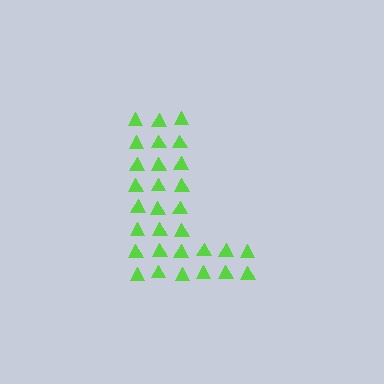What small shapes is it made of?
It is made of small triangles.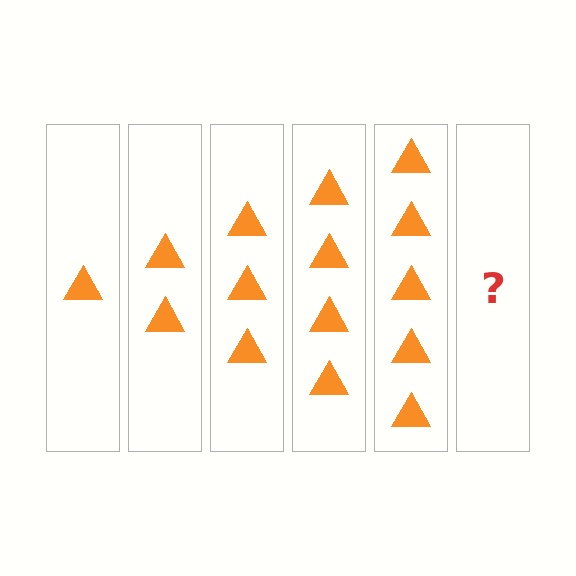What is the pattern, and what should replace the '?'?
The pattern is that each step adds one more triangle. The '?' should be 6 triangles.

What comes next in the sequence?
The next element should be 6 triangles.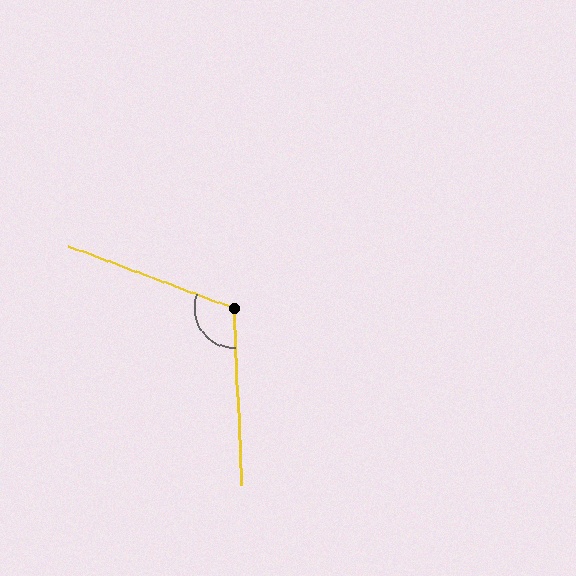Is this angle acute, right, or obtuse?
It is obtuse.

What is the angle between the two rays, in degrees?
Approximately 113 degrees.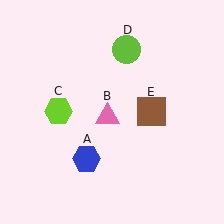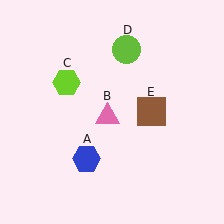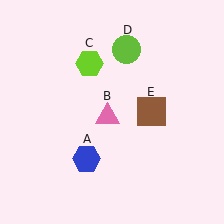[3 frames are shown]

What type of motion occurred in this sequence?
The lime hexagon (object C) rotated clockwise around the center of the scene.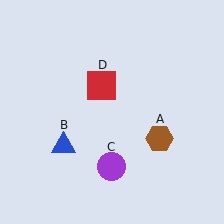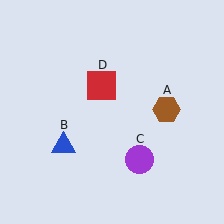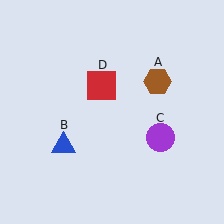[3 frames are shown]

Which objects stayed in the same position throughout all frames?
Blue triangle (object B) and red square (object D) remained stationary.